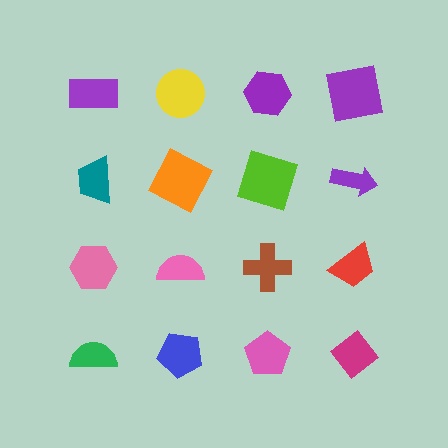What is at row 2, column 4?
A purple arrow.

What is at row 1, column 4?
A purple square.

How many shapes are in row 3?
4 shapes.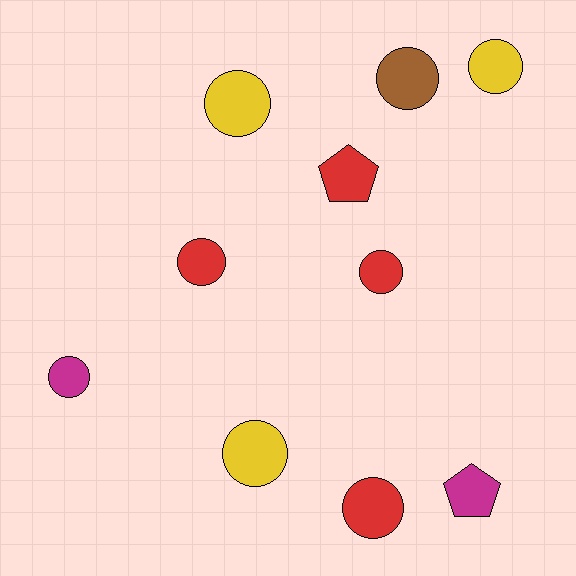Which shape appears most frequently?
Circle, with 8 objects.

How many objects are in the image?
There are 10 objects.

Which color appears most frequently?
Red, with 4 objects.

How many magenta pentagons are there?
There is 1 magenta pentagon.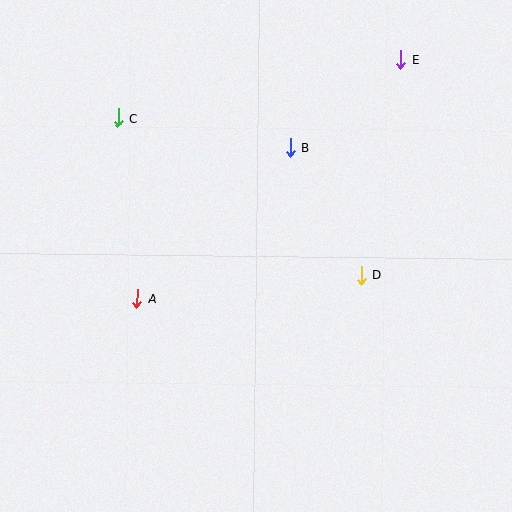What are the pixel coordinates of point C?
Point C is at (118, 118).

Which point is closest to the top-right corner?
Point E is closest to the top-right corner.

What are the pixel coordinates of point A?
Point A is at (137, 298).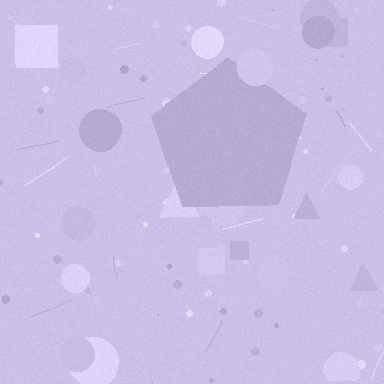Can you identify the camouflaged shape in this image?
The camouflaged shape is a pentagon.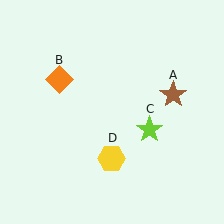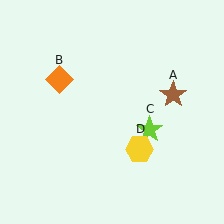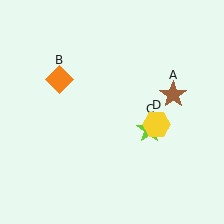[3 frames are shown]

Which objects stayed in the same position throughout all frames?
Brown star (object A) and orange diamond (object B) and lime star (object C) remained stationary.